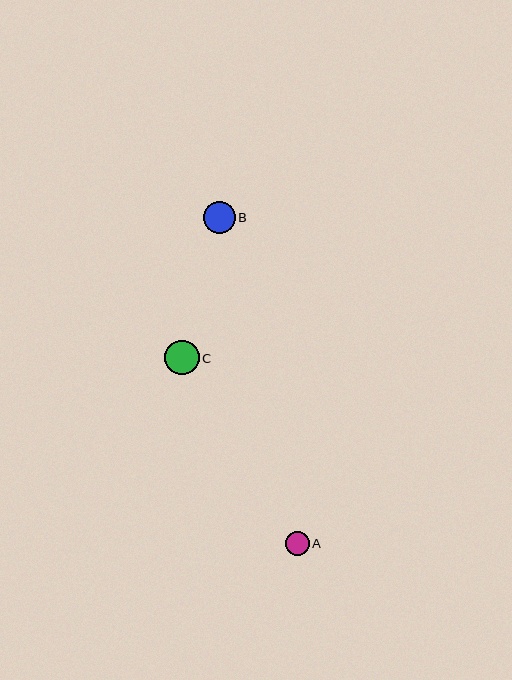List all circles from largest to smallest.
From largest to smallest: C, B, A.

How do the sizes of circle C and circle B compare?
Circle C and circle B are approximately the same size.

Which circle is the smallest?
Circle A is the smallest with a size of approximately 24 pixels.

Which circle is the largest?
Circle C is the largest with a size of approximately 35 pixels.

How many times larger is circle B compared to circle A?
Circle B is approximately 1.3 times the size of circle A.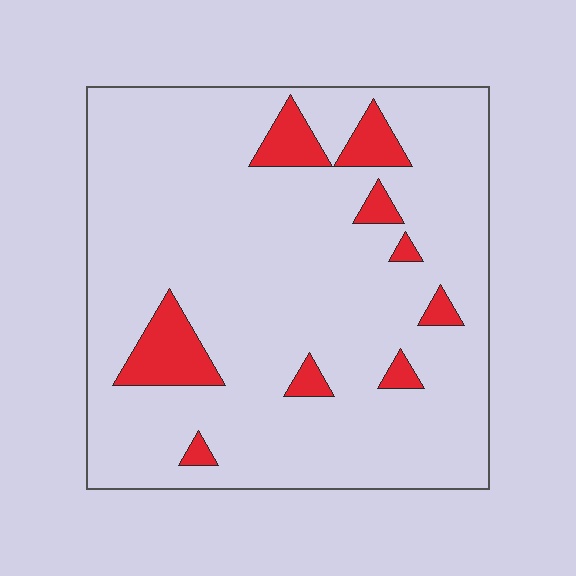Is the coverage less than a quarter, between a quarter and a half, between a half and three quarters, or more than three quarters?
Less than a quarter.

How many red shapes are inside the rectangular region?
9.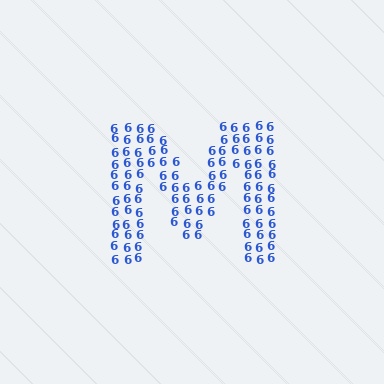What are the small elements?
The small elements are digit 6's.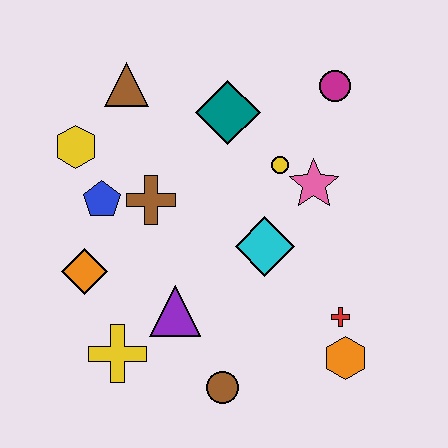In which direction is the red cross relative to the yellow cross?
The red cross is to the right of the yellow cross.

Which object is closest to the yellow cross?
The purple triangle is closest to the yellow cross.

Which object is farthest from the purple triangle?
The magenta circle is farthest from the purple triangle.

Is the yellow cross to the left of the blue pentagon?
No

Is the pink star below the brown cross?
No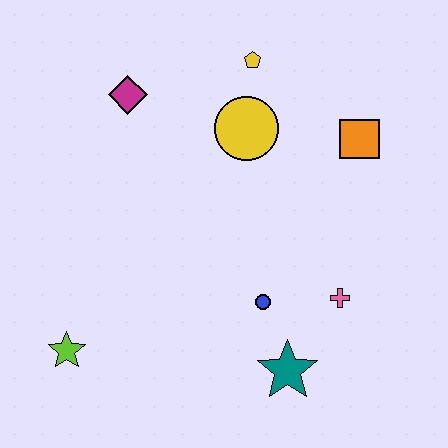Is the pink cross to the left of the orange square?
Yes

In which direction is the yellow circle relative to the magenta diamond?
The yellow circle is to the right of the magenta diamond.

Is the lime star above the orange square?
No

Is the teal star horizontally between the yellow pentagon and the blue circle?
No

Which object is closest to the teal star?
The blue circle is closest to the teal star.